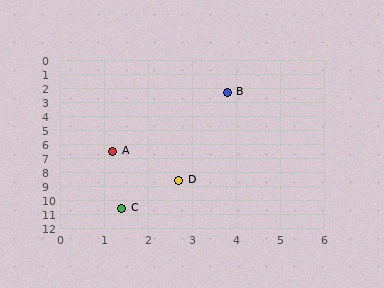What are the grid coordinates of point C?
Point C is at approximately (1.4, 10.6).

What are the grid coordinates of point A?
Point A is at approximately (1.2, 6.5).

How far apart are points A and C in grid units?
Points A and C are about 4.1 grid units apart.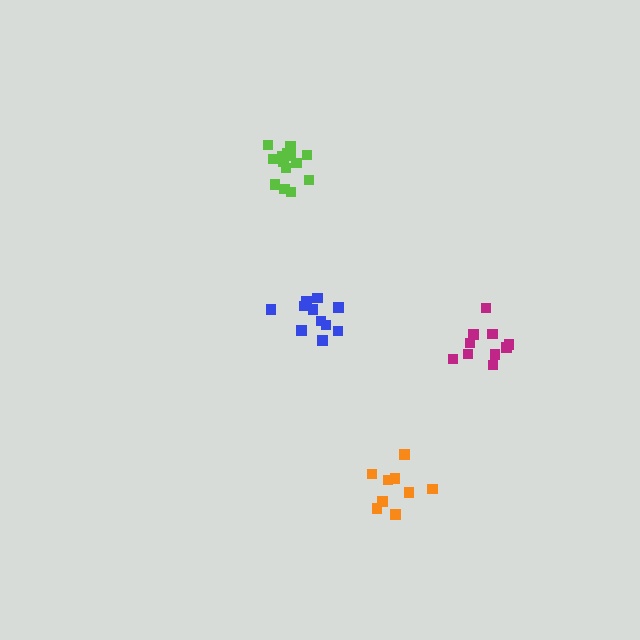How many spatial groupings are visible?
There are 4 spatial groupings.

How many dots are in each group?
Group 1: 14 dots, Group 2: 11 dots, Group 3: 9 dots, Group 4: 10 dots (44 total).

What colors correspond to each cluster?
The clusters are colored: lime, blue, orange, magenta.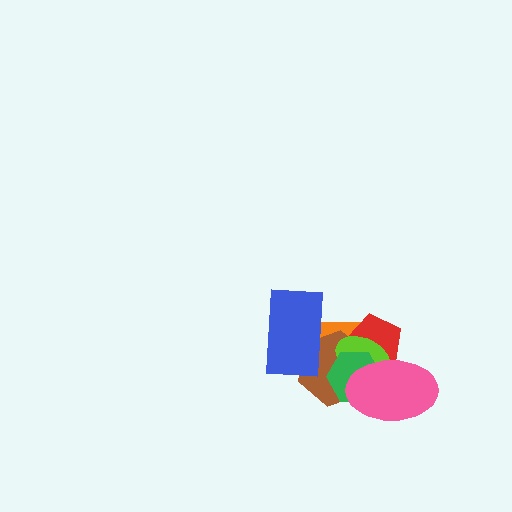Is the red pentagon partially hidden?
Yes, it is partially covered by another shape.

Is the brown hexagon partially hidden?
Yes, it is partially covered by another shape.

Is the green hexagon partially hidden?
Yes, it is partially covered by another shape.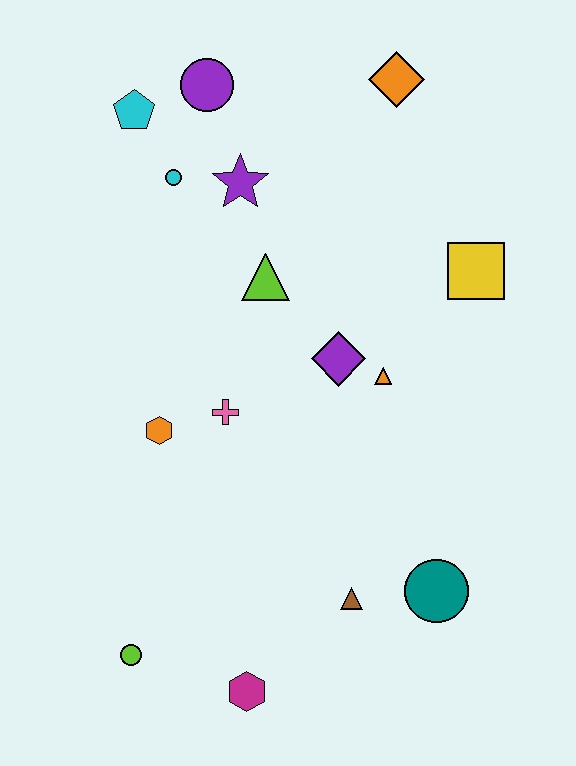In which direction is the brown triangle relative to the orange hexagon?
The brown triangle is to the right of the orange hexagon.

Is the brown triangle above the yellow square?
No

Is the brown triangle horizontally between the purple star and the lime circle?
No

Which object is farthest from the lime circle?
The orange diamond is farthest from the lime circle.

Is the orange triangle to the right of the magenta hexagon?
Yes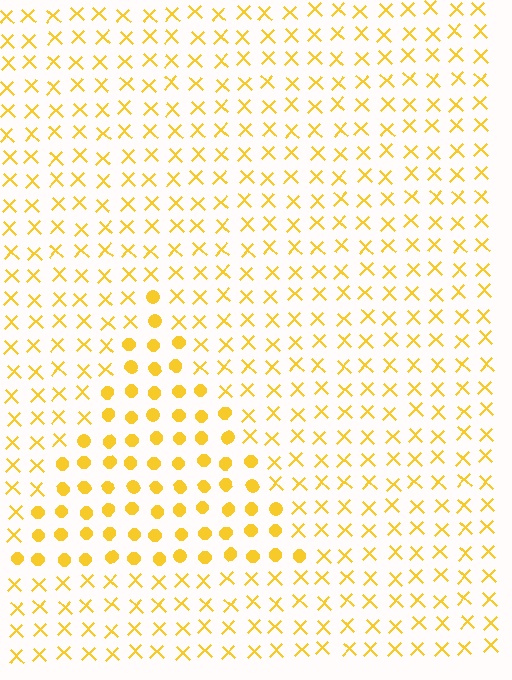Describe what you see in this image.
The image is filled with small yellow elements arranged in a uniform grid. A triangle-shaped region contains circles, while the surrounding area contains X marks. The boundary is defined purely by the change in element shape.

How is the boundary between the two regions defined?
The boundary is defined by a change in element shape: circles inside vs. X marks outside. All elements share the same color and spacing.